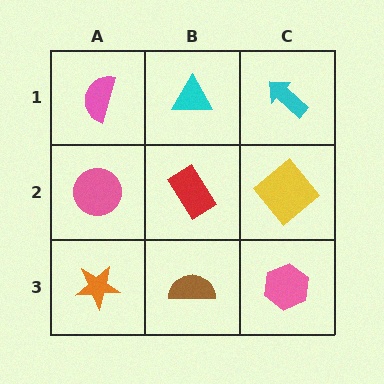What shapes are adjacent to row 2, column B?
A cyan triangle (row 1, column B), a brown semicircle (row 3, column B), a pink circle (row 2, column A), a yellow diamond (row 2, column C).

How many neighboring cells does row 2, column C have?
3.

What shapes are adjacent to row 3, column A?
A pink circle (row 2, column A), a brown semicircle (row 3, column B).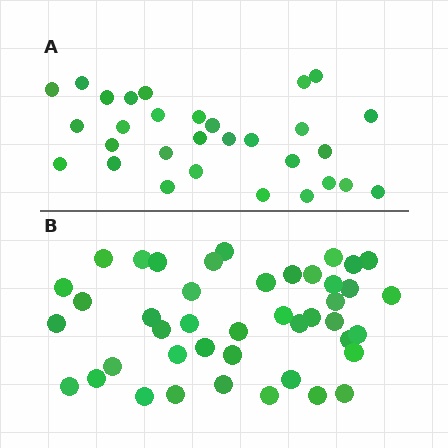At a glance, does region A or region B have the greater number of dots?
Region B (the bottom region) has more dots.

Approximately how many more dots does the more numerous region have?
Region B has approximately 15 more dots than region A.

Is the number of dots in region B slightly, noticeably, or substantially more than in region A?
Region B has noticeably more, but not dramatically so. The ratio is roughly 1.4 to 1.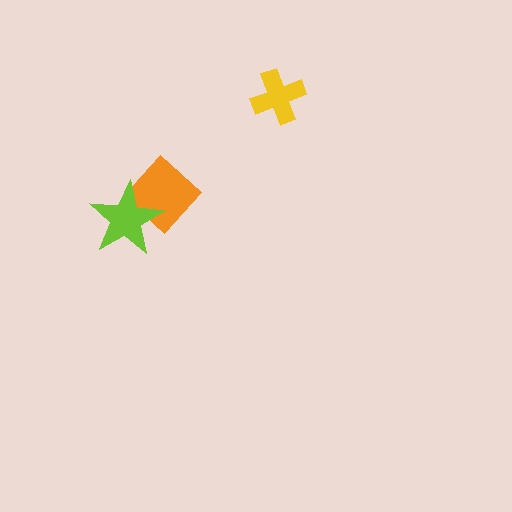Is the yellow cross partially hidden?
No, no other shape covers it.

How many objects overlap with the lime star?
1 object overlaps with the lime star.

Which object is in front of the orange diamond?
The lime star is in front of the orange diamond.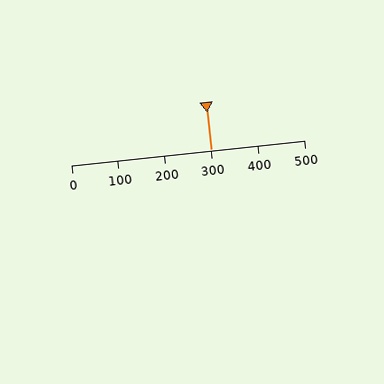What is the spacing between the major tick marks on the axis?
The major ticks are spaced 100 apart.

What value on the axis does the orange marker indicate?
The marker indicates approximately 300.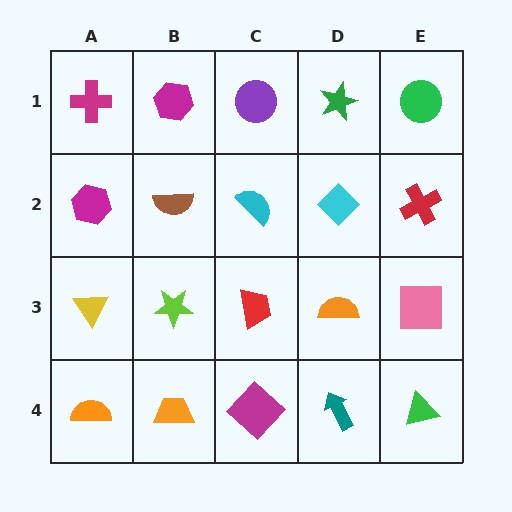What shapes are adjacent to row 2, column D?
A green star (row 1, column D), an orange semicircle (row 3, column D), a cyan semicircle (row 2, column C), a red cross (row 2, column E).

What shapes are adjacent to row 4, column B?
A lime star (row 3, column B), an orange semicircle (row 4, column A), a magenta diamond (row 4, column C).